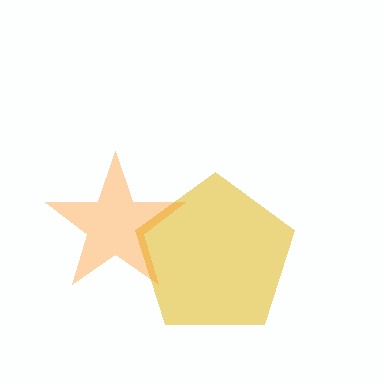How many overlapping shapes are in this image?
There are 2 overlapping shapes in the image.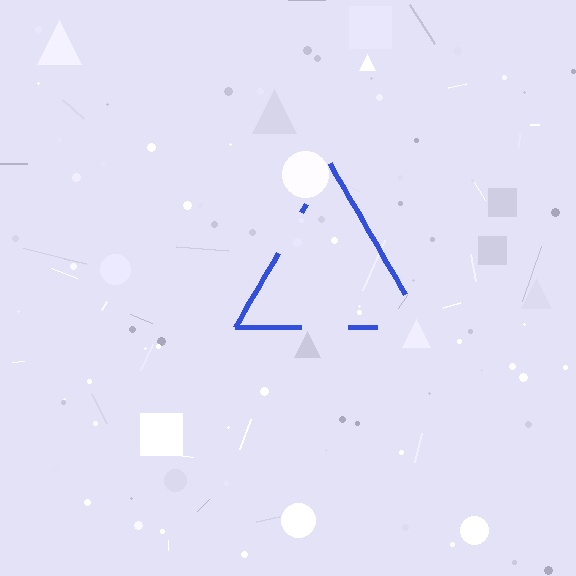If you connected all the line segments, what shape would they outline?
They would outline a triangle.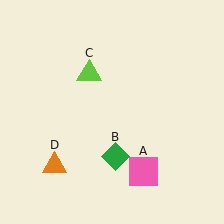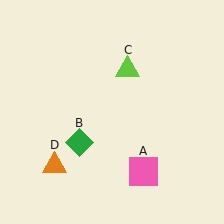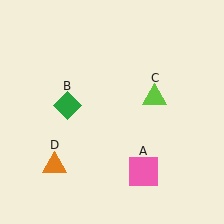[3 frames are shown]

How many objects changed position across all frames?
2 objects changed position: green diamond (object B), lime triangle (object C).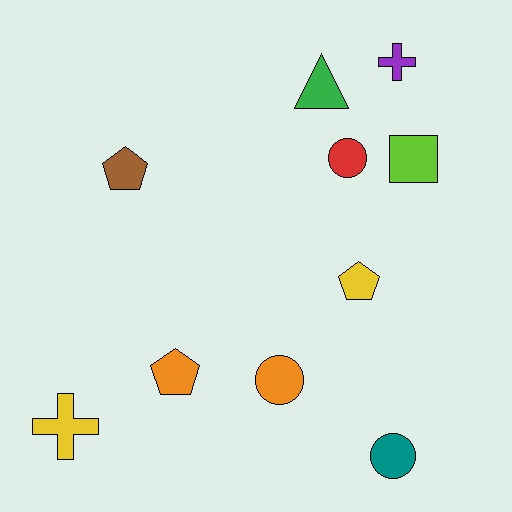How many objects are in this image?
There are 10 objects.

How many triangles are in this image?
There is 1 triangle.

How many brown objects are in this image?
There is 1 brown object.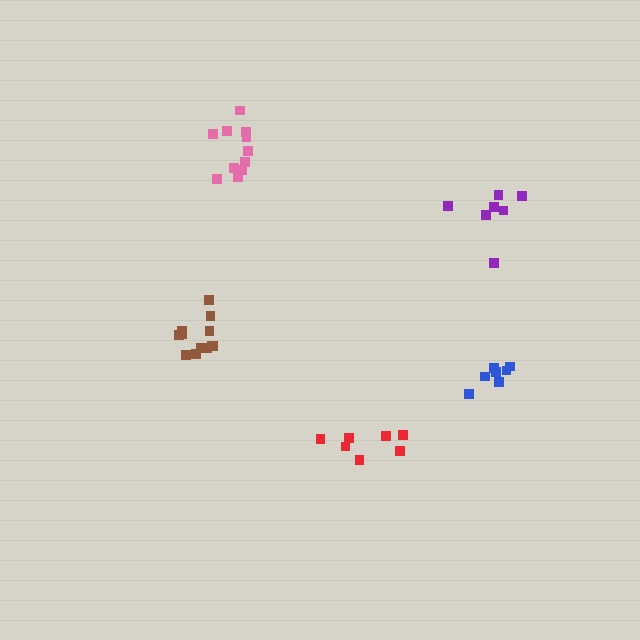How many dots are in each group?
Group 1: 12 dots, Group 2: 7 dots, Group 3: 11 dots, Group 4: 7 dots, Group 5: 7 dots (44 total).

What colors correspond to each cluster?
The clusters are colored: brown, blue, pink, red, purple.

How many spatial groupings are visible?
There are 5 spatial groupings.